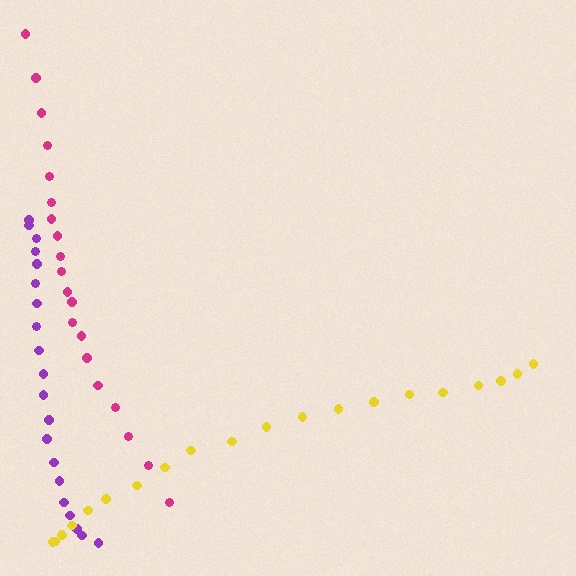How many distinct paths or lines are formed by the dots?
There are 3 distinct paths.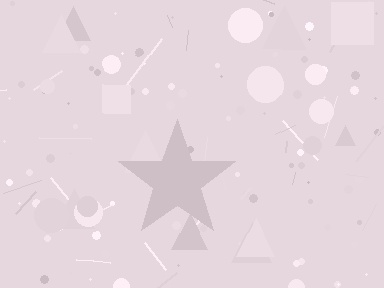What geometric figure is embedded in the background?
A star is embedded in the background.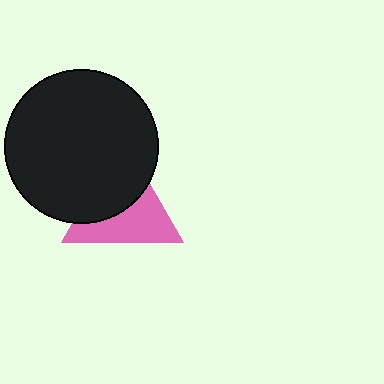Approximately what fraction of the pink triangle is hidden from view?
Roughly 48% of the pink triangle is hidden behind the black circle.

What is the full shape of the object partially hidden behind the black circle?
The partially hidden object is a pink triangle.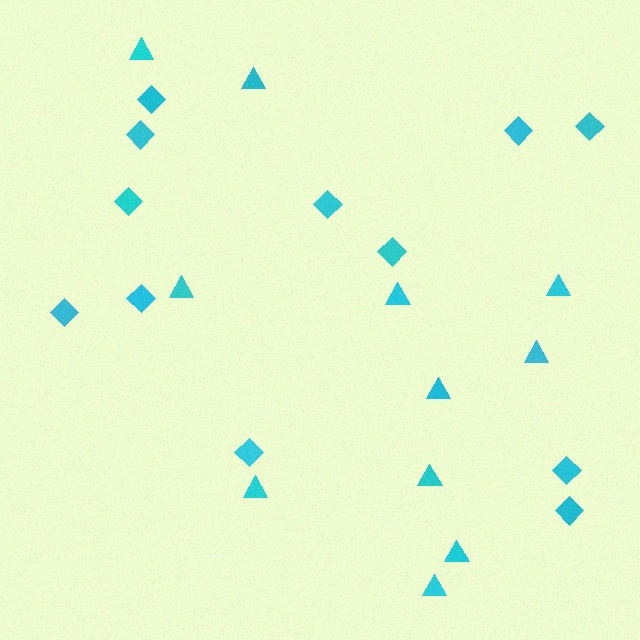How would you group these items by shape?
There are 2 groups: one group of triangles (11) and one group of diamonds (12).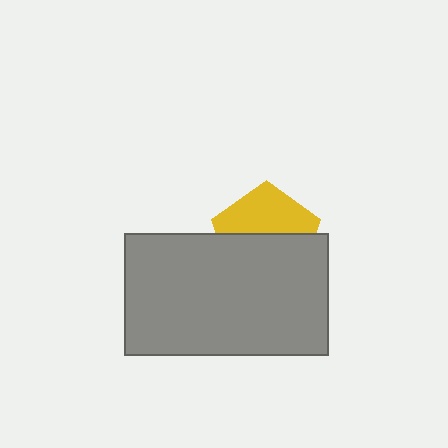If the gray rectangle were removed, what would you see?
You would see the complete yellow pentagon.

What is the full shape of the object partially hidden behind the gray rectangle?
The partially hidden object is a yellow pentagon.